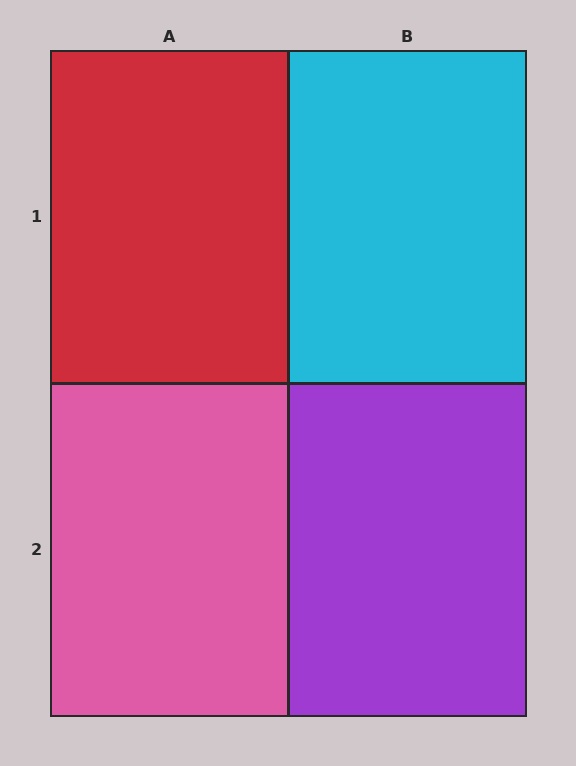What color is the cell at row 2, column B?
Purple.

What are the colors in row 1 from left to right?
Red, cyan.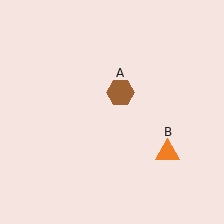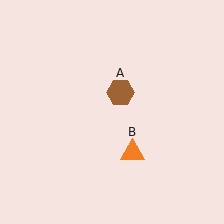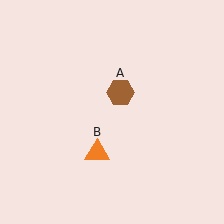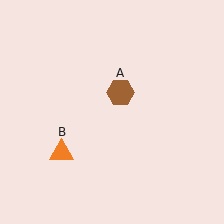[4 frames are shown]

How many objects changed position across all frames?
1 object changed position: orange triangle (object B).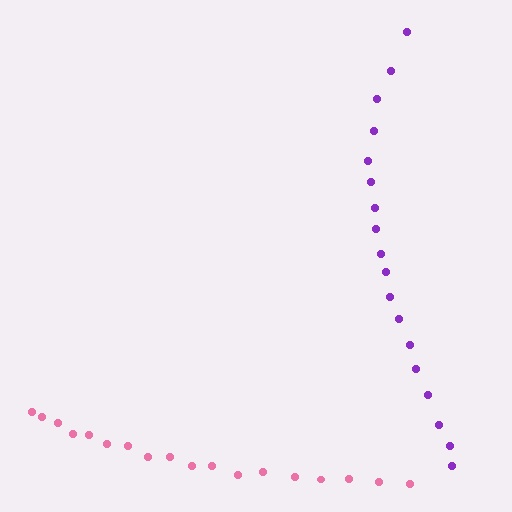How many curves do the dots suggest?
There are 2 distinct paths.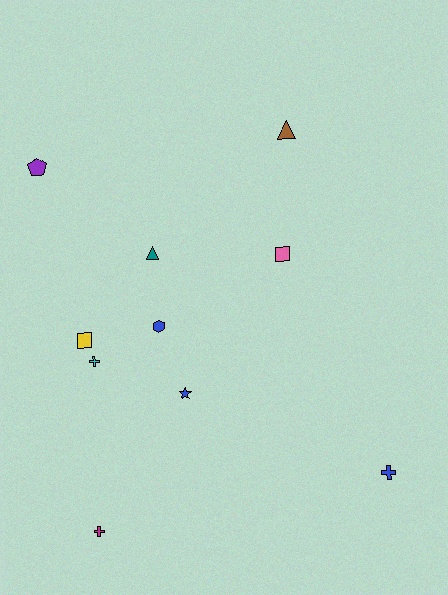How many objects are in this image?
There are 10 objects.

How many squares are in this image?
There are 2 squares.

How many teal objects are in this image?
There is 1 teal object.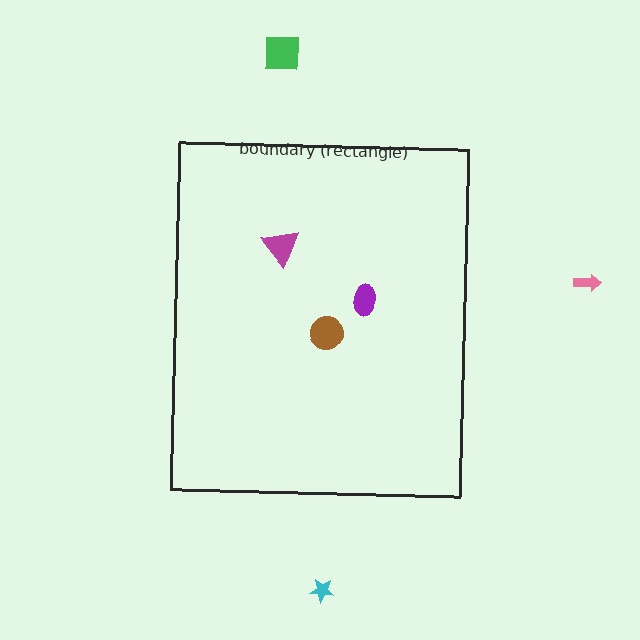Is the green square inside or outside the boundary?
Outside.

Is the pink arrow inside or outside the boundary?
Outside.